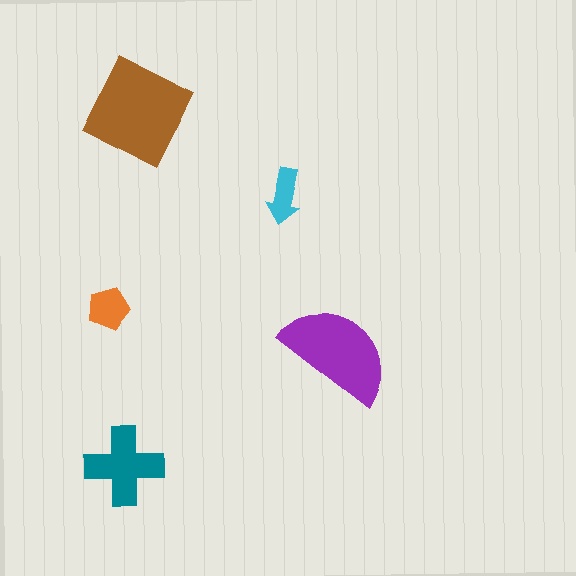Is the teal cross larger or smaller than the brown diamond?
Smaller.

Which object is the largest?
The brown diamond.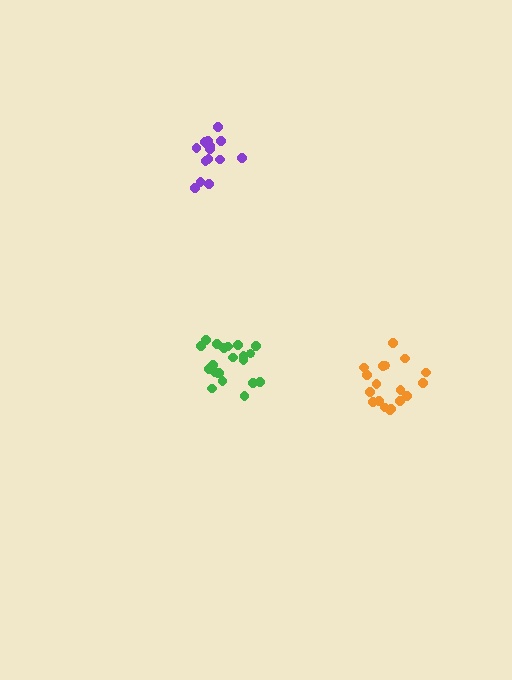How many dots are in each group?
Group 1: 16 dots, Group 2: 18 dots, Group 3: 21 dots (55 total).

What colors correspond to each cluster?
The clusters are colored: purple, orange, green.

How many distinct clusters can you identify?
There are 3 distinct clusters.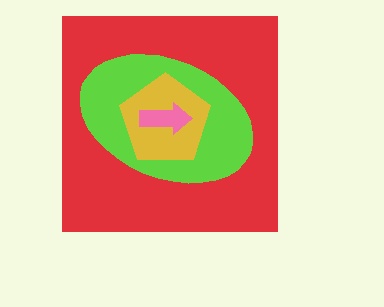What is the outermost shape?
The red square.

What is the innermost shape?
The pink arrow.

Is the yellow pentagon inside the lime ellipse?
Yes.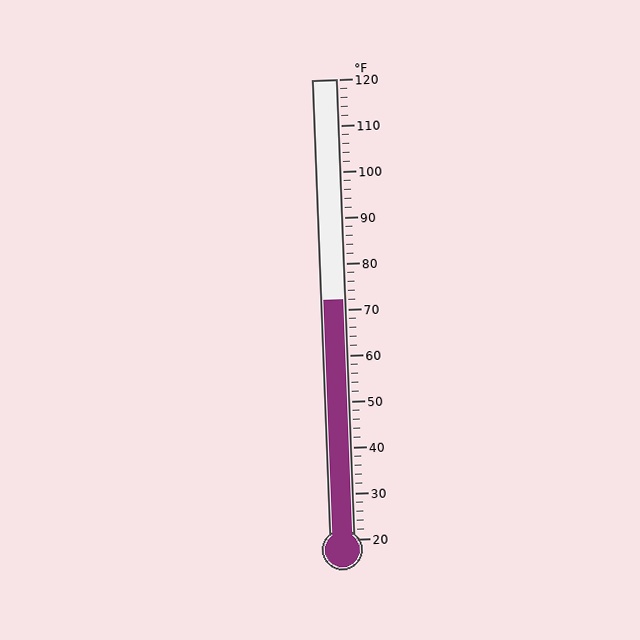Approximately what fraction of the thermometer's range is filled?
The thermometer is filled to approximately 50% of its range.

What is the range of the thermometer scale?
The thermometer scale ranges from 20°F to 120°F.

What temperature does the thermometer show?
The thermometer shows approximately 72°F.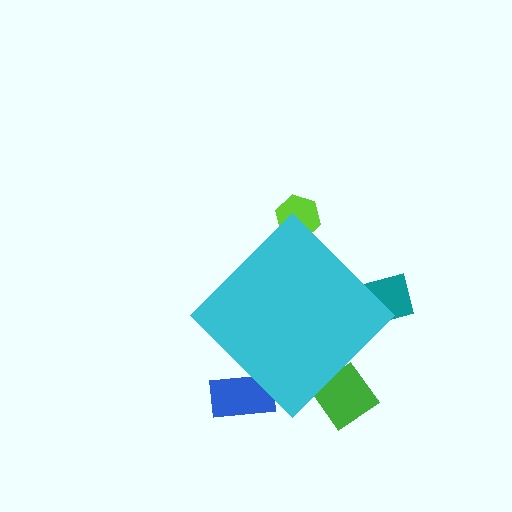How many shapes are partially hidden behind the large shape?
4 shapes are partially hidden.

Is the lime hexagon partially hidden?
Yes, the lime hexagon is partially hidden behind the cyan diamond.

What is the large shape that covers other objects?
A cyan diamond.